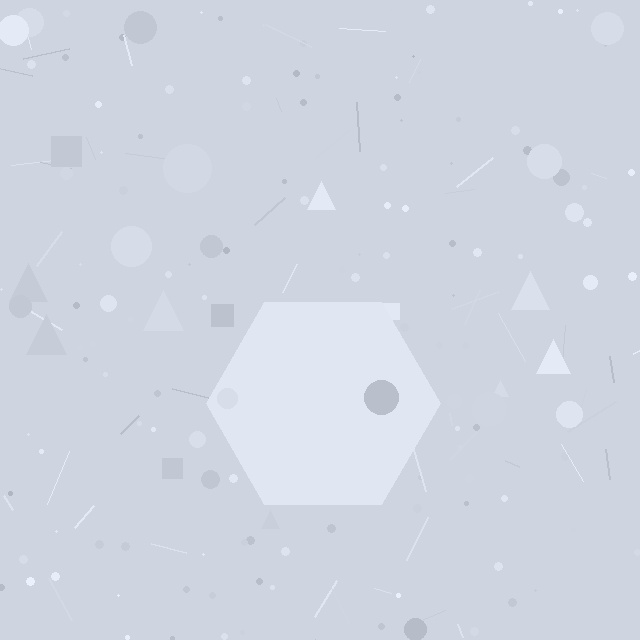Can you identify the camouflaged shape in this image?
The camouflaged shape is a hexagon.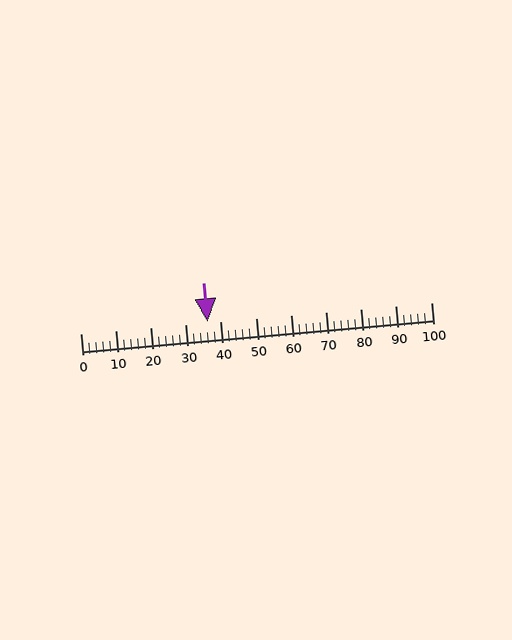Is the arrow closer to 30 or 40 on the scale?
The arrow is closer to 40.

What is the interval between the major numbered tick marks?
The major tick marks are spaced 10 units apart.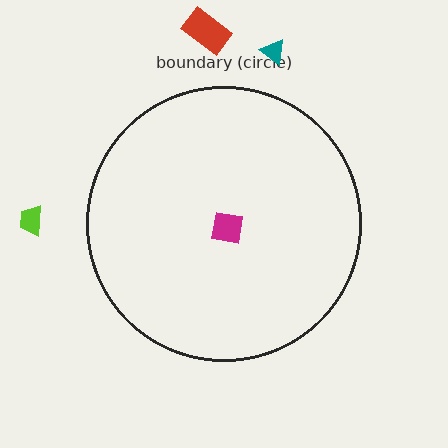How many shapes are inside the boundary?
1 inside, 3 outside.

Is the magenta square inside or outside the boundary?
Inside.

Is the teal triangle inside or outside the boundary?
Outside.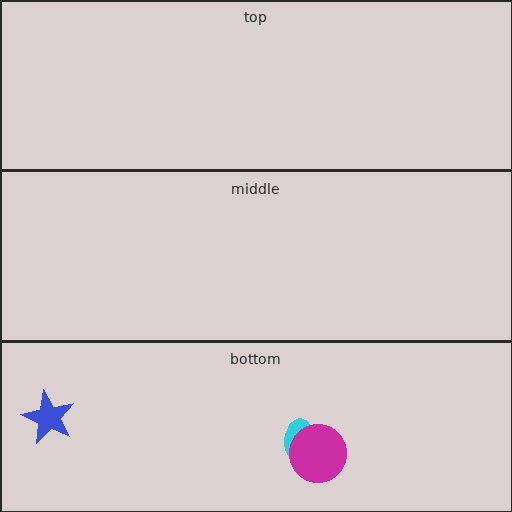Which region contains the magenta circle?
The bottom region.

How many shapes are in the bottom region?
3.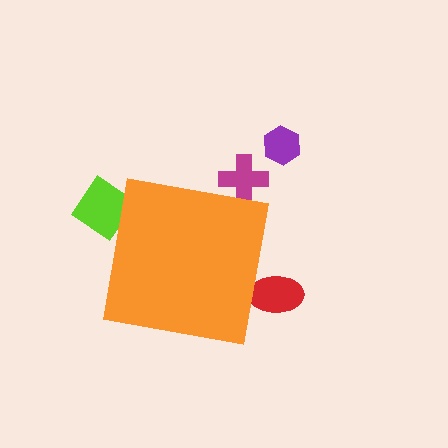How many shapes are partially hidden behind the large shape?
3 shapes are partially hidden.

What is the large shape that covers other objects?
An orange square.